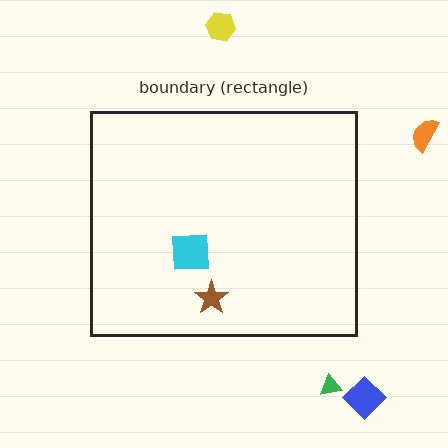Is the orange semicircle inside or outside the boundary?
Outside.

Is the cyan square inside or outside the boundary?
Inside.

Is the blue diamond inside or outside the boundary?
Outside.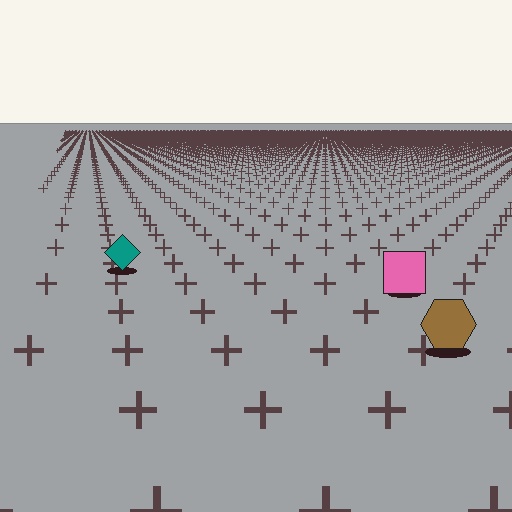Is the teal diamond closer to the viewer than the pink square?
No. The pink square is closer — you can tell from the texture gradient: the ground texture is coarser near it.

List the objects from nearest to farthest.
From nearest to farthest: the brown hexagon, the pink square, the teal diamond.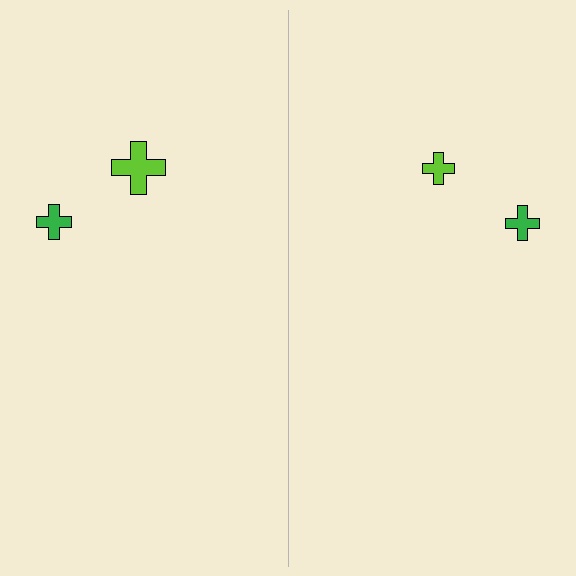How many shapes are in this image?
There are 4 shapes in this image.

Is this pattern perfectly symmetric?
No, the pattern is not perfectly symmetric. The lime cross on the right side has a different size than its mirror counterpart.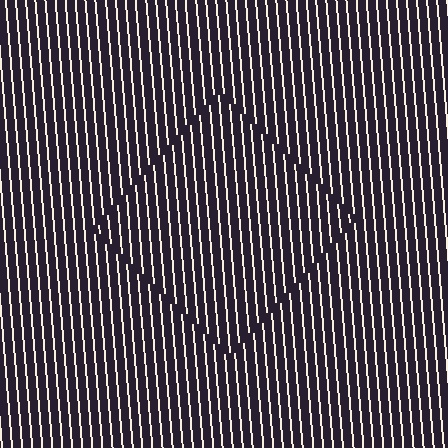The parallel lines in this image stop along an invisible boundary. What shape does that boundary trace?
An illusory square. The interior of the shape contains the same grating, shifted by half a period — the contour is defined by the phase discontinuity where line-ends from the inner and outer gratings abut.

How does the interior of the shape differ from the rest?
The interior of the shape contains the same grating, shifted by half a period — the contour is defined by the phase discontinuity where line-ends from the inner and outer gratings abut.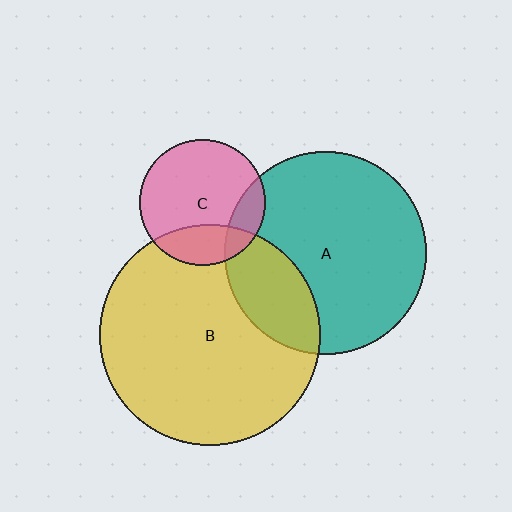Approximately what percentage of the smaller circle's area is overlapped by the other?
Approximately 25%.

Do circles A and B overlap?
Yes.